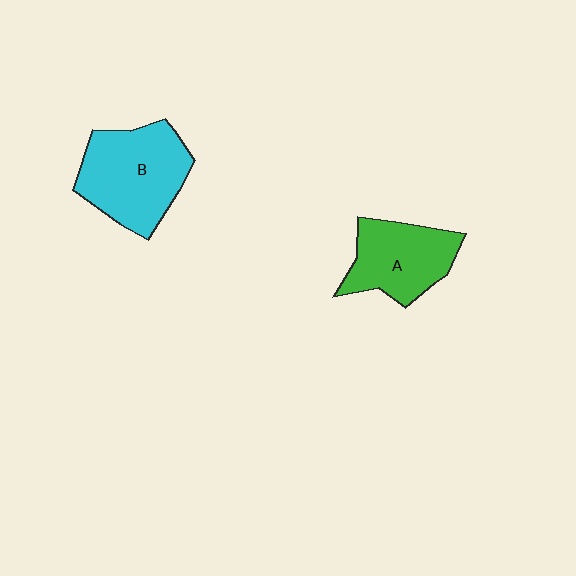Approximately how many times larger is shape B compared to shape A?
Approximately 1.3 times.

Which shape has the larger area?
Shape B (cyan).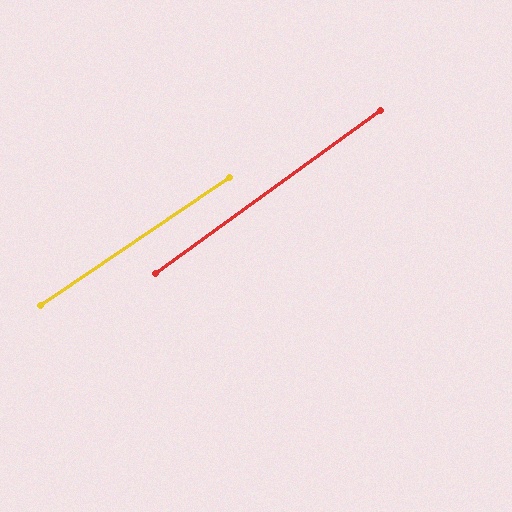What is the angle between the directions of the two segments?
Approximately 2 degrees.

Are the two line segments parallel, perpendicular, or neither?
Parallel — their directions differ by only 1.9°.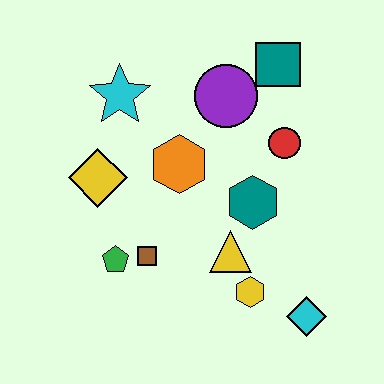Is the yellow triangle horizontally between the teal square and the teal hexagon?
No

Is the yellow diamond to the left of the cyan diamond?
Yes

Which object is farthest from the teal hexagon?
The cyan star is farthest from the teal hexagon.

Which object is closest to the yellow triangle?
The yellow hexagon is closest to the yellow triangle.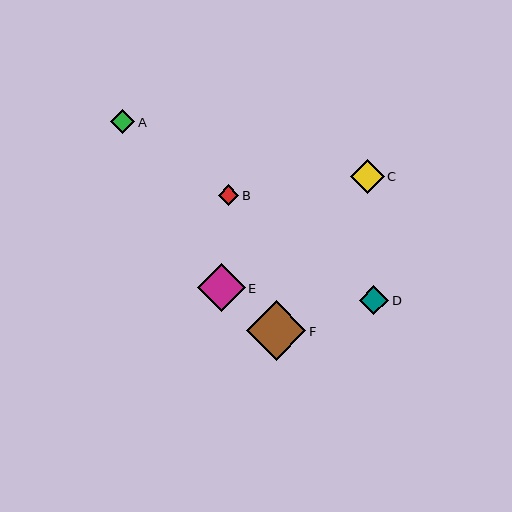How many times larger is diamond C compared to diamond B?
Diamond C is approximately 1.7 times the size of diamond B.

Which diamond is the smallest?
Diamond B is the smallest with a size of approximately 21 pixels.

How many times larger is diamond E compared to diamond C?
Diamond E is approximately 1.4 times the size of diamond C.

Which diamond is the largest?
Diamond F is the largest with a size of approximately 59 pixels.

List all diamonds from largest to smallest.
From largest to smallest: F, E, C, D, A, B.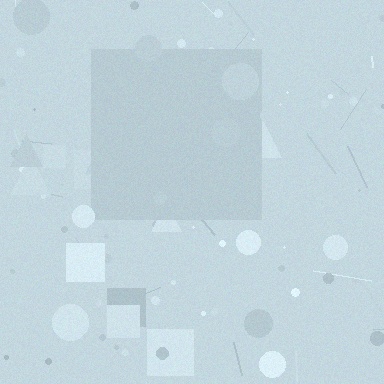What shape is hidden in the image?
A square is hidden in the image.